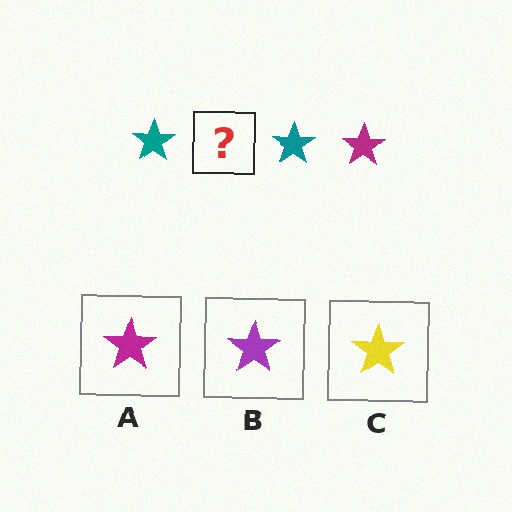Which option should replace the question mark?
Option A.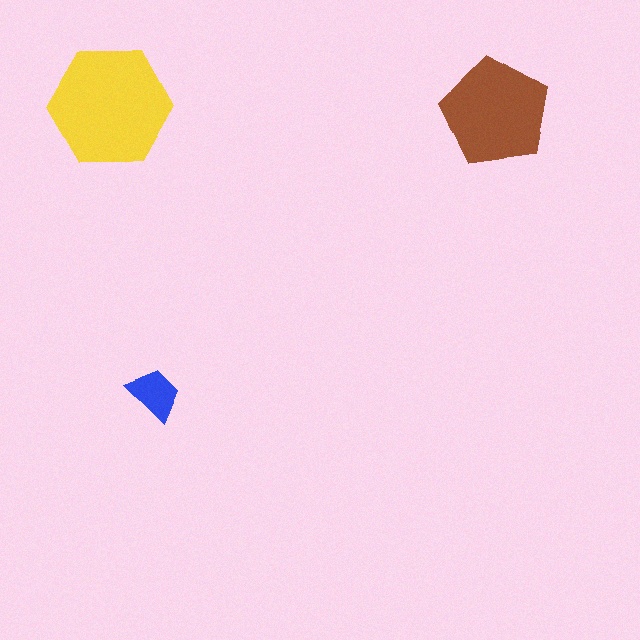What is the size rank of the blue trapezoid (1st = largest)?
3rd.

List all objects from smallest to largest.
The blue trapezoid, the brown pentagon, the yellow hexagon.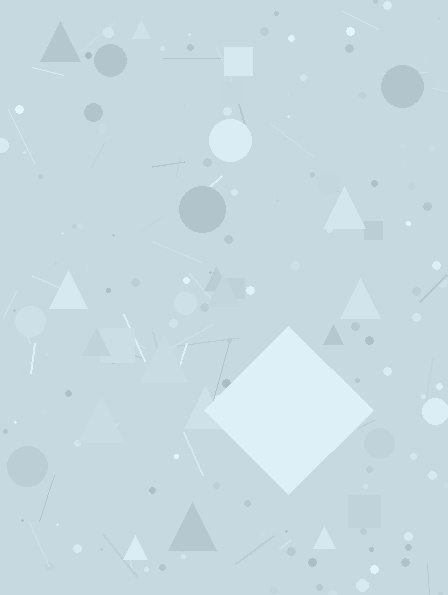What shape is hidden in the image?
A diamond is hidden in the image.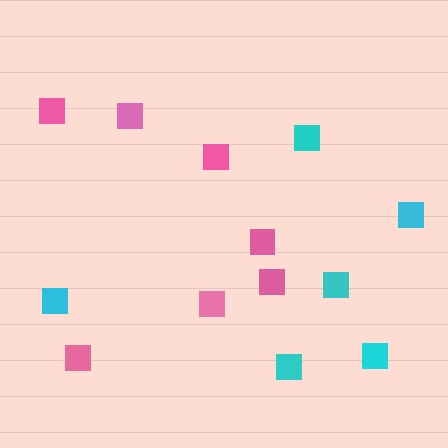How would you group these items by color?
There are 2 groups: one group of cyan squares (6) and one group of pink squares (7).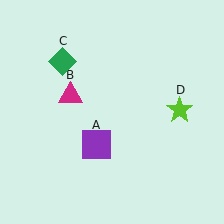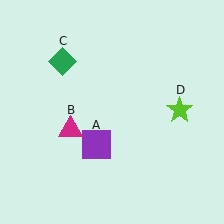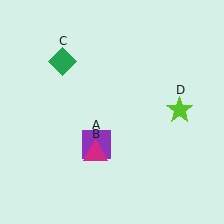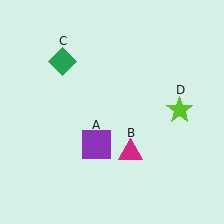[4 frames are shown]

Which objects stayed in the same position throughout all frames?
Purple square (object A) and green diamond (object C) and lime star (object D) remained stationary.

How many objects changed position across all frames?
1 object changed position: magenta triangle (object B).